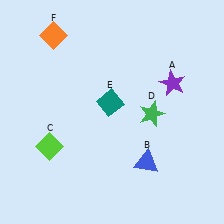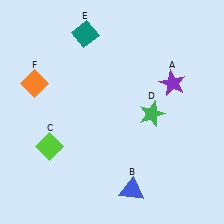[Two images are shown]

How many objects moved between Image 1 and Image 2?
3 objects moved between the two images.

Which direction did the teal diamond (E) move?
The teal diamond (E) moved up.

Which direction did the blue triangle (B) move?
The blue triangle (B) moved down.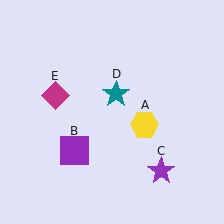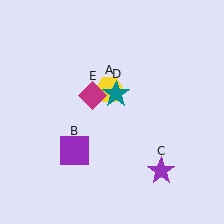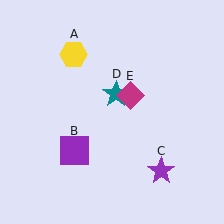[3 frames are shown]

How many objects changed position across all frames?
2 objects changed position: yellow hexagon (object A), magenta diamond (object E).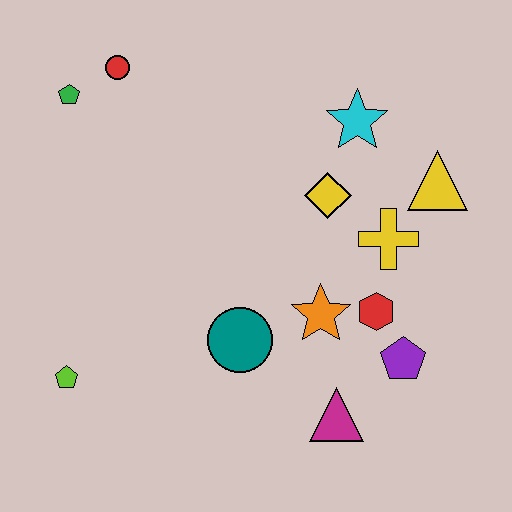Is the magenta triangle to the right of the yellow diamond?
Yes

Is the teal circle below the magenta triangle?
No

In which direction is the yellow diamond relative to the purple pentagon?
The yellow diamond is above the purple pentagon.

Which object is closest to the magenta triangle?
The purple pentagon is closest to the magenta triangle.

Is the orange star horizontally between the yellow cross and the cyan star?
No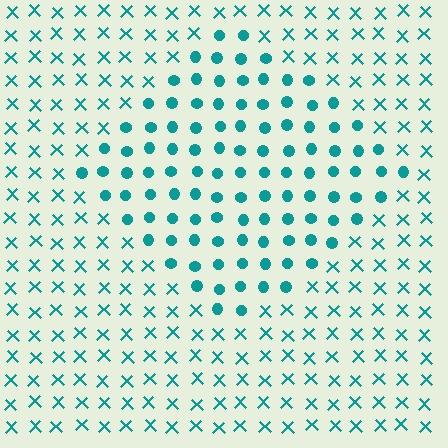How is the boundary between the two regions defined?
The boundary is defined by a change in element shape: circles inside vs. X marks outside. All elements share the same color and spacing.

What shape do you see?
I see a diamond.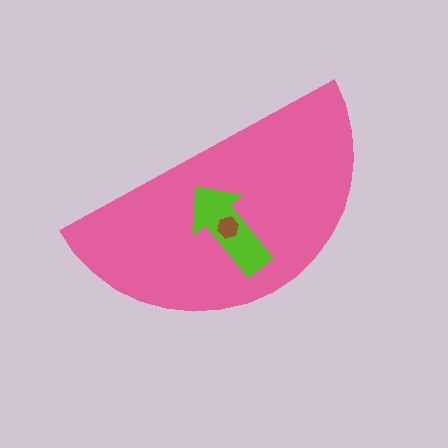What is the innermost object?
The brown hexagon.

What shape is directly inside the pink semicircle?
The lime arrow.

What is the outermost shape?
The pink semicircle.